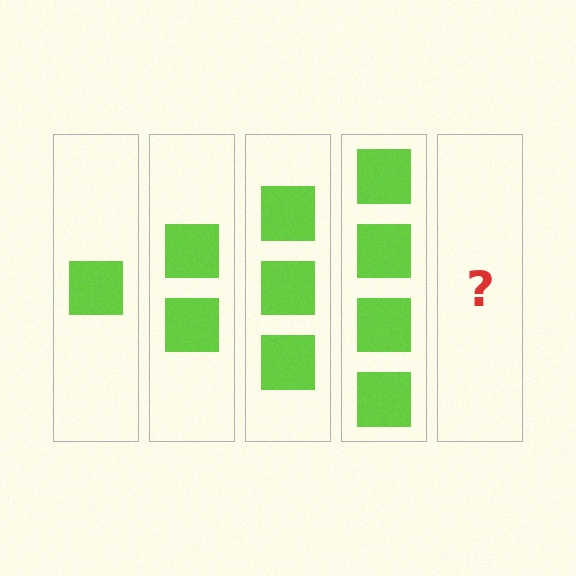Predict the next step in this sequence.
The next step is 5 squares.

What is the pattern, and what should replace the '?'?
The pattern is that each step adds one more square. The '?' should be 5 squares.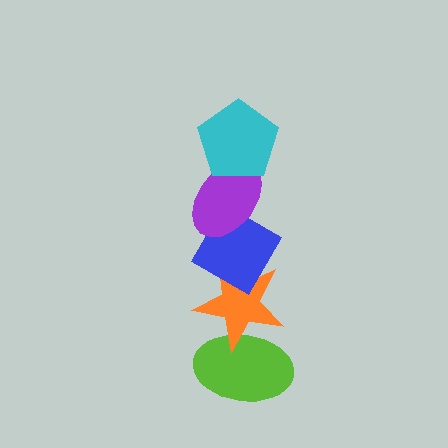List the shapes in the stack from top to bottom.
From top to bottom: the cyan pentagon, the purple ellipse, the blue diamond, the orange star, the lime ellipse.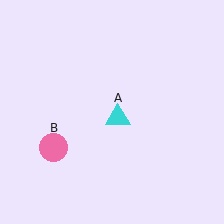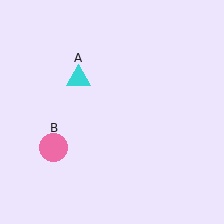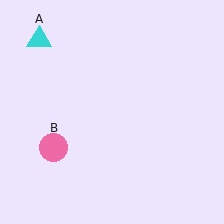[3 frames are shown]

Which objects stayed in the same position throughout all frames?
Pink circle (object B) remained stationary.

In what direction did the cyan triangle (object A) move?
The cyan triangle (object A) moved up and to the left.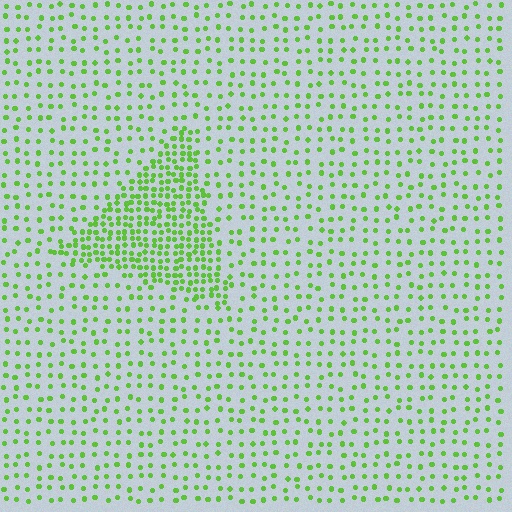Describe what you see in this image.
The image contains small lime elements arranged at two different densities. A triangle-shaped region is visible where the elements are more densely packed than the surrounding area.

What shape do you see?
I see a triangle.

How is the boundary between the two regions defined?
The boundary is defined by a change in element density (approximately 2.5x ratio). All elements are the same color, size, and shape.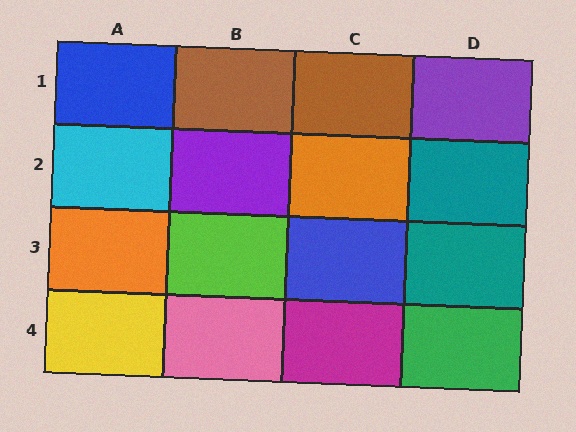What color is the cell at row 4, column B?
Pink.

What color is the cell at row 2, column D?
Teal.